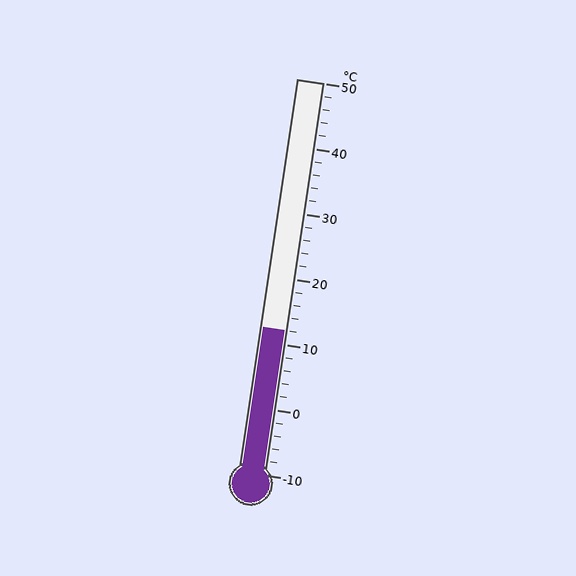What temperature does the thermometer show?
The thermometer shows approximately 12°C.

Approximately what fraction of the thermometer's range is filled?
The thermometer is filled to approximately 35% of its range.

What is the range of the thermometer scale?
The thermometer scale ranges from -10°C to 50°C.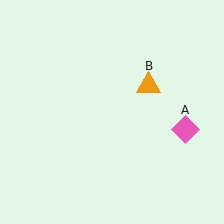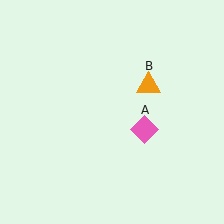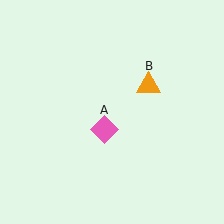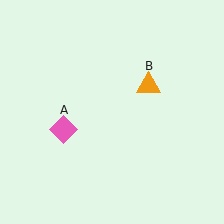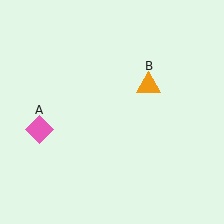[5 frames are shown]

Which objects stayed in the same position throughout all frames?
Orange triangle (object B) remained stationary.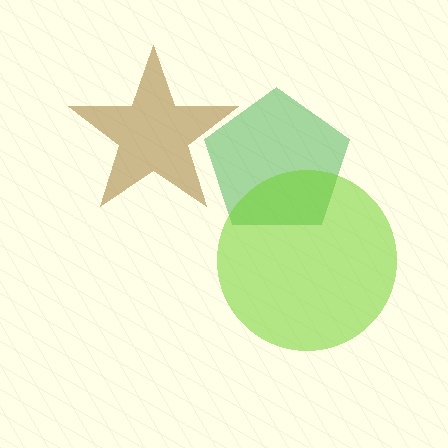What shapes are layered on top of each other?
The layered shapes are: a green pentagon, a lime circle, a brown star.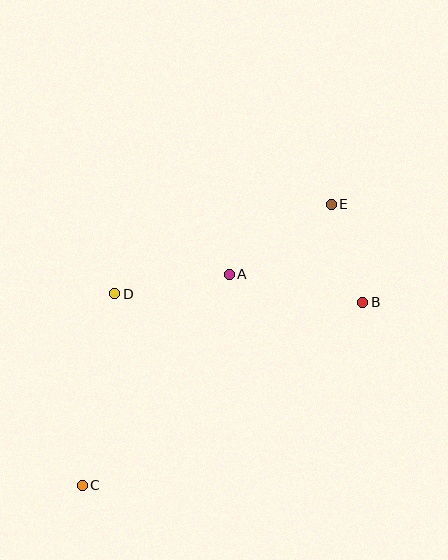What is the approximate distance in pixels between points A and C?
The distance between A and C is approximately 257 pixels.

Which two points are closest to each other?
Points B and E are closest to each other.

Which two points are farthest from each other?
Points C and E are farthest from each other.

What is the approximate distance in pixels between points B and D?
The distance between B and D is approximately 248 pixels.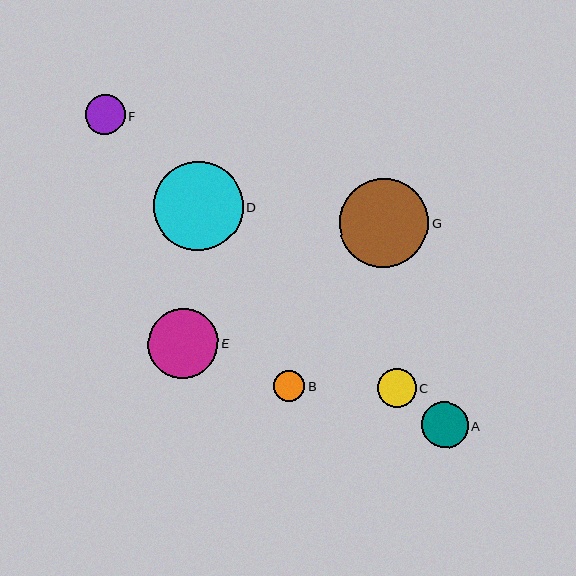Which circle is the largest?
Circle D is the largest with a size of approximately 90 pixels.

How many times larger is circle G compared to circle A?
Circle G is approximately 1.9 times the size of circle A.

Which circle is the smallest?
Circle B is the smallest with a size of approximately 31 pixels.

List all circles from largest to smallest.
From largest to smallest: D, G, E, A, F, C, B.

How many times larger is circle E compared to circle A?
Circle E is approximately 1.5 times the size of circle A.